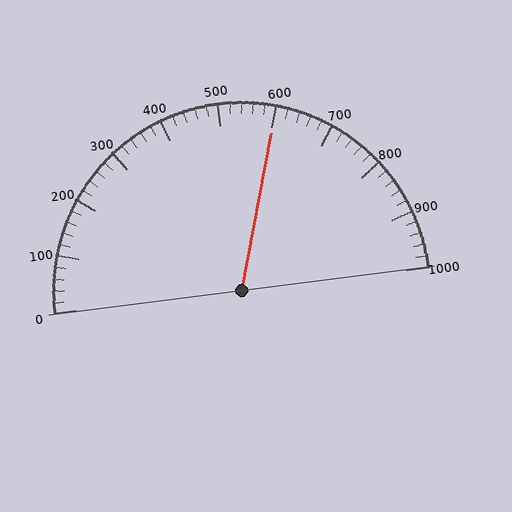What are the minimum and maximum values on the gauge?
The gauge ranges from 0 to 1000.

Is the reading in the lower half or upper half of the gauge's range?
The reading is in the upper half of the range (0 to 1000).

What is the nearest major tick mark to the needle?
The nearest major tick mark is 600.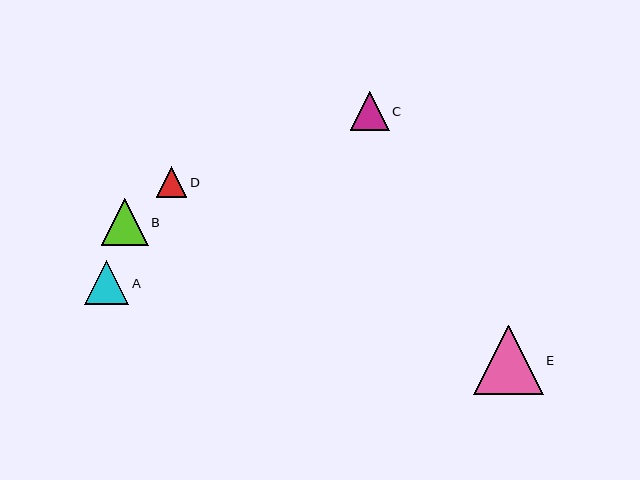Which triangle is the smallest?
Triangle D is the smallest with a size of approximately 30 pixels.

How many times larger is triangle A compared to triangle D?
Triangle A is approximately 1.5 times the size of triangle D.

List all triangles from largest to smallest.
From largest to smallest: E, B, A, C, D.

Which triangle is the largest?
Triangle E is the largest with a size of approximately 69 pixels.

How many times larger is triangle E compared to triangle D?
Triangle E is approximately 2.3 times the size of triangle D.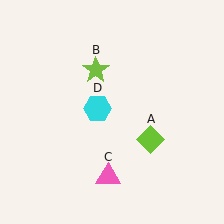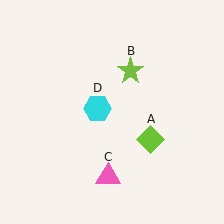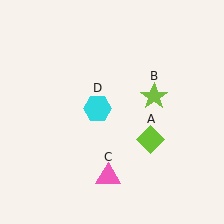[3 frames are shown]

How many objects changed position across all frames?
1 object changed position: lime star (object B).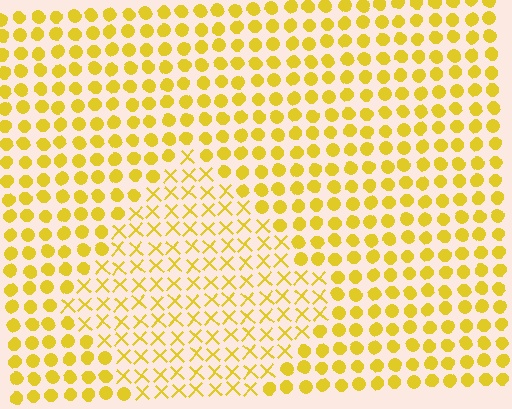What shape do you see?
I see a diamond.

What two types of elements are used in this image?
The image uses X marks inside the diamond region and circles outside it.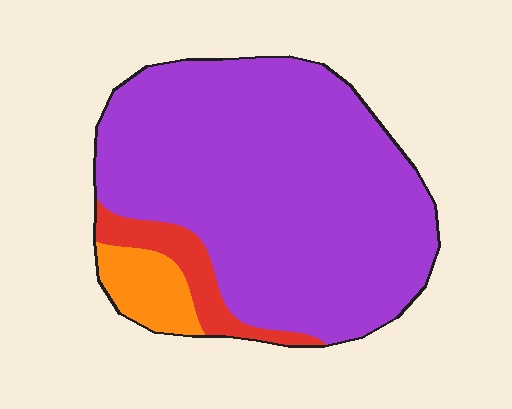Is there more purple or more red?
Purple.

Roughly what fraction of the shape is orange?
Orange covers about 10% of the shape.